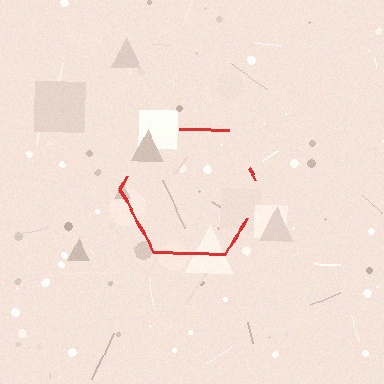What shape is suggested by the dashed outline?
The dashed outline suggests a hexagon.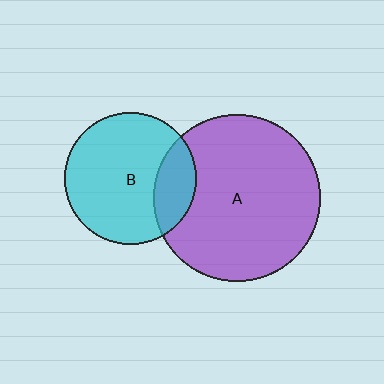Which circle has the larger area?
Circle A (purple).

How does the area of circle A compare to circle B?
Approximately 1.6 times.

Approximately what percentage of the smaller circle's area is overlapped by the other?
Approximately 20%.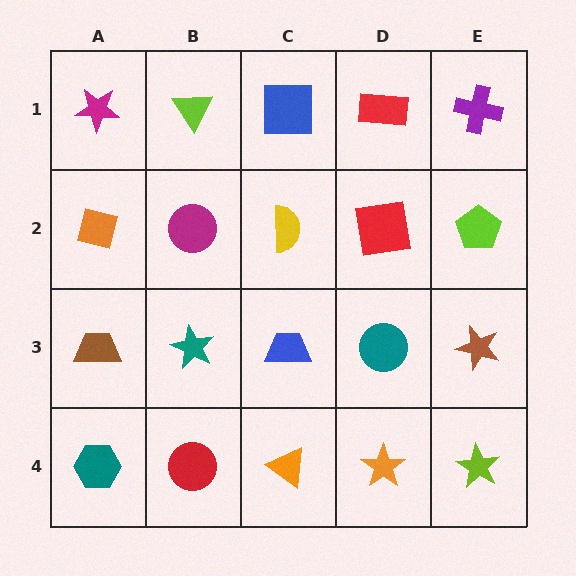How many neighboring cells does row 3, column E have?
3.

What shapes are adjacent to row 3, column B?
A magenta circle (row 2, column B), a red circle (row 4, column B), a brown trapezoid (row 3, column A), a blue trapezoid (row 3, column C).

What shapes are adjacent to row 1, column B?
A magenta circle (row 2, column B), a magenta star (row 1, column A), a blue square (row 1, column C).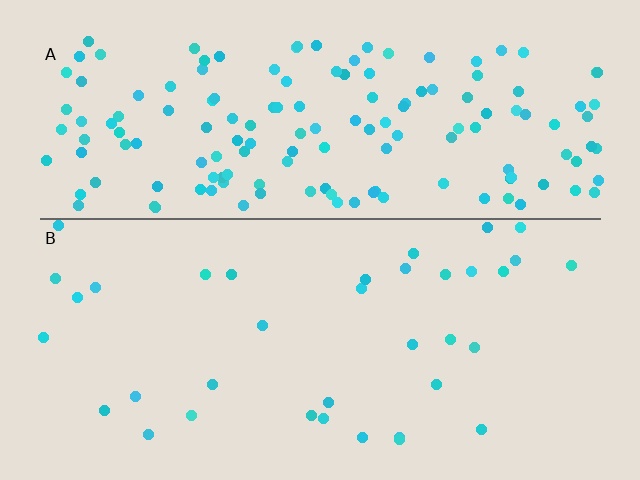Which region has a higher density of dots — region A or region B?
A (the top).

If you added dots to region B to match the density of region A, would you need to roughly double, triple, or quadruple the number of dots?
Approximately quadruple.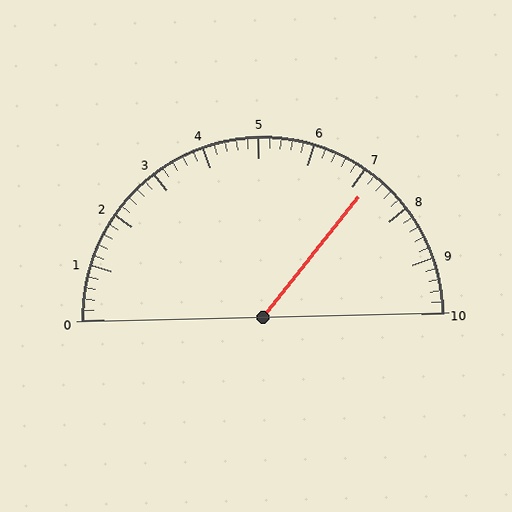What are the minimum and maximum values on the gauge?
The gauge ranges from 0 to 10.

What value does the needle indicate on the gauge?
The needle indicates approximately 7.2.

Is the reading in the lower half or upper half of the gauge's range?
The reading is in the upper half of the range (0 to 10).